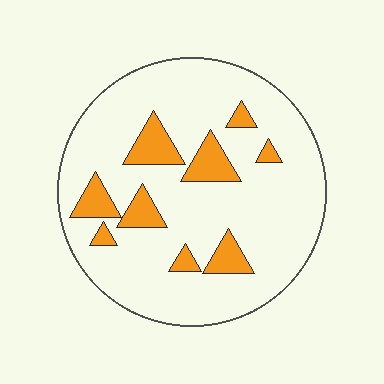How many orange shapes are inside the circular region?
9.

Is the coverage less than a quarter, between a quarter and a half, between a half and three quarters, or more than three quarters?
Less than a quarter.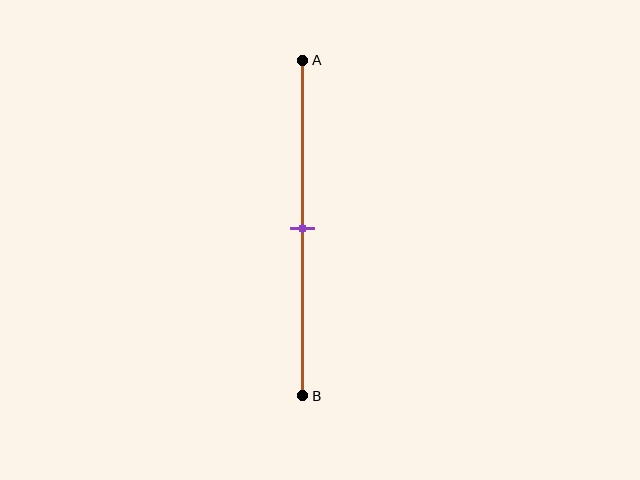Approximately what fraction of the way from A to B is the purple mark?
The purple mark is approximately 50% of the way from A to B.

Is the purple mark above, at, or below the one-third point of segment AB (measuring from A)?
The purple mark is below the one-third point of segment AB.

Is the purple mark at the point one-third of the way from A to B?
No, the mark is at about 50% from A, not at the 33% one-third point.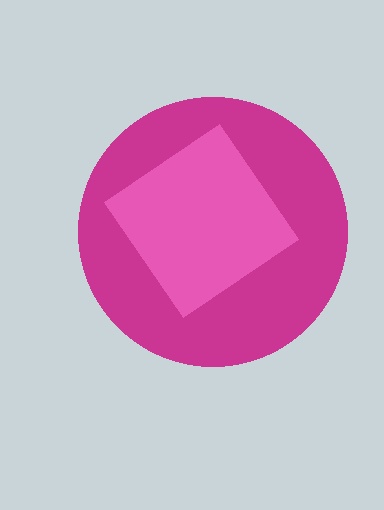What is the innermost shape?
The pink diamond.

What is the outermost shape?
The magenta circle.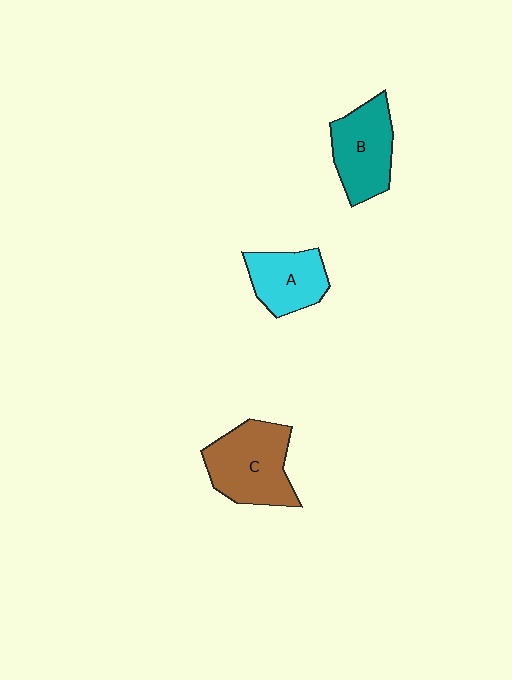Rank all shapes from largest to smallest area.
From largest to smallest: C (brown), B (teal), A (cyan).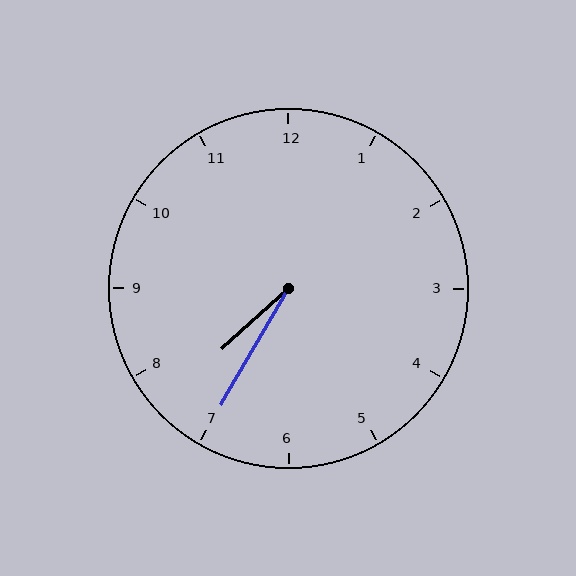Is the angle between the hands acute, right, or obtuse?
It is acute.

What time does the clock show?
7:35.